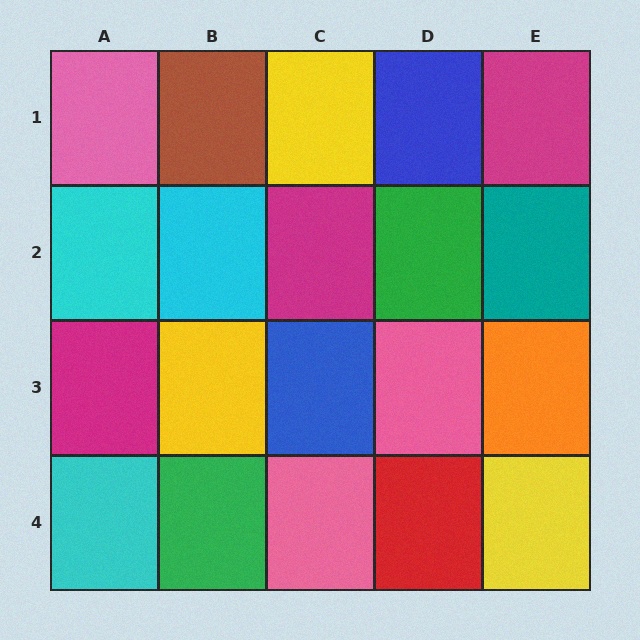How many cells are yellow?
3 cells are yellow.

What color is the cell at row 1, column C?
Yellow.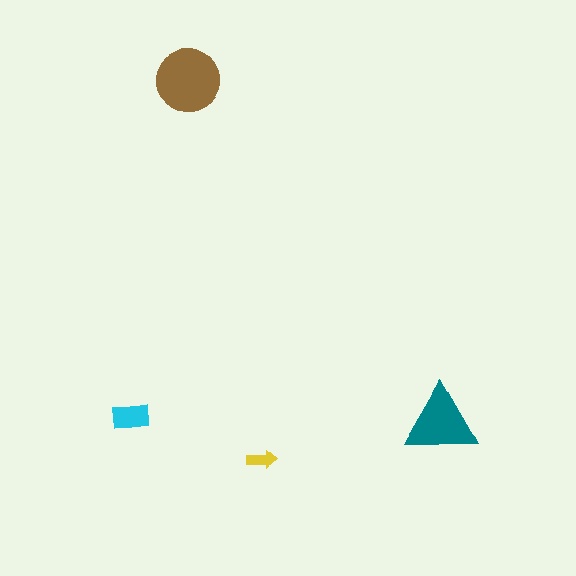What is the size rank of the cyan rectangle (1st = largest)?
3rd.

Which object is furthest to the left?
The cyan rectangle is leftmost.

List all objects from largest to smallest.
The brown circle, the teal triangle, the cyan rectangle, the yellow arrow.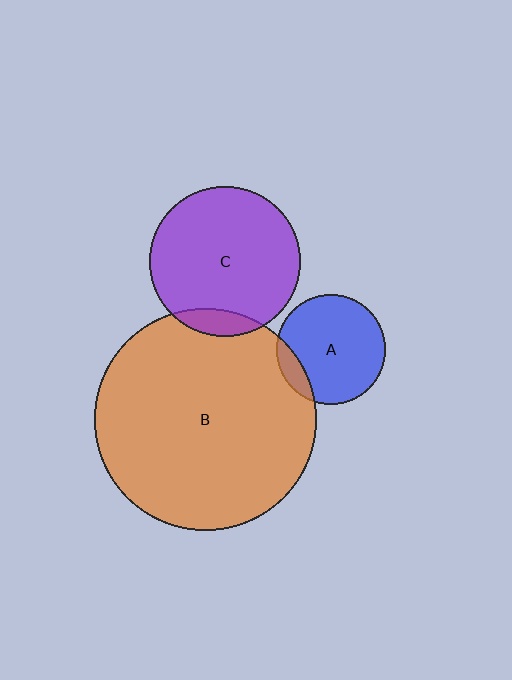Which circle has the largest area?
Circle B (orange).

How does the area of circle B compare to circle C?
Approximately 2.2 times.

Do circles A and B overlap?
Yes.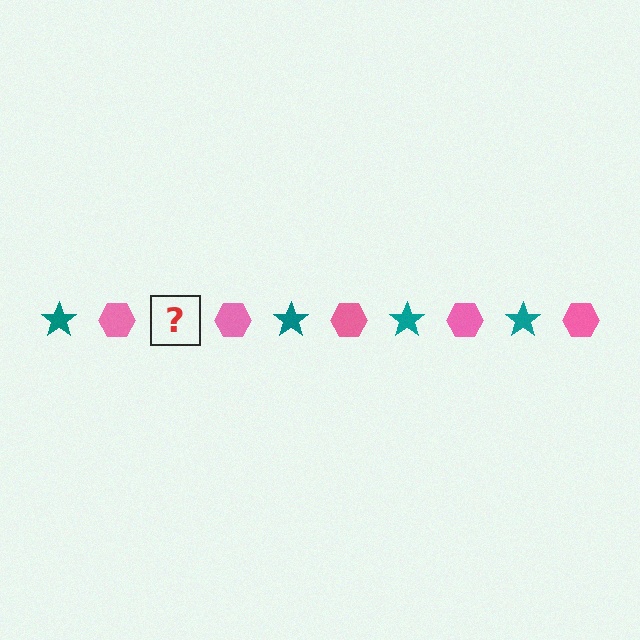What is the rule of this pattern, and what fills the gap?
The rule is that the pattern alternates between teal star and pink hexagon. The gap should be filled with a teal star.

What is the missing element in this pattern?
The missing element is a teal star.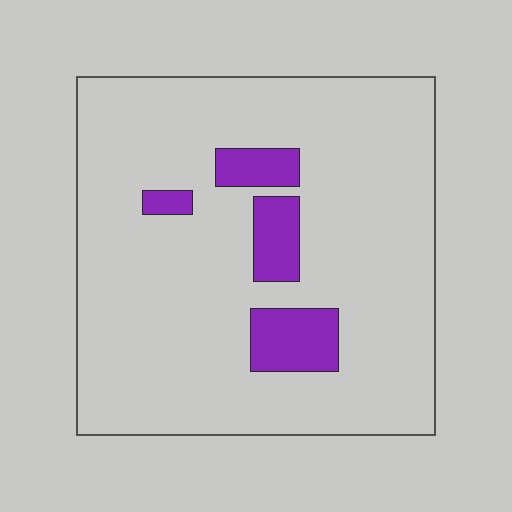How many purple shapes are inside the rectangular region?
4.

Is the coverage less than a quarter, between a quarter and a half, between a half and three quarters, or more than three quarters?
Less than a quarter.